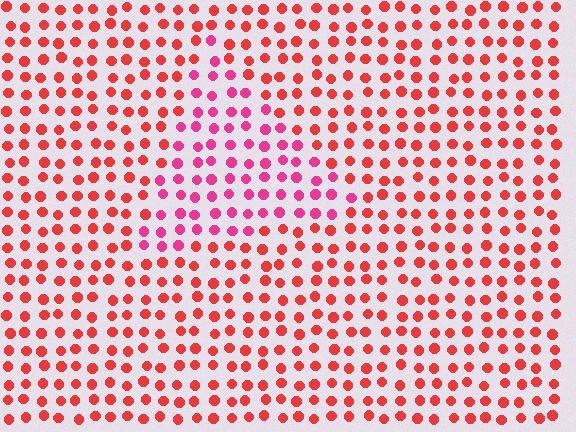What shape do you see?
I see a triangle.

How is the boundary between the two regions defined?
The boundary is defined purely by a slight shift in hue (about 31 degrees). Spacing, size, and orientation are identical on both sides.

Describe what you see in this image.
The image is filled with small red elements in a uniform arrangement. A triangle-shaped region is visible where the elements are tinted to a slightly different hue, forming a subtle color boundary.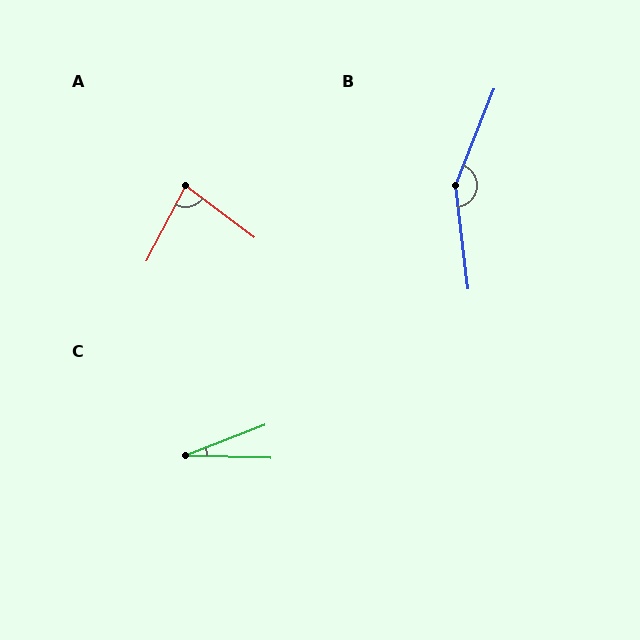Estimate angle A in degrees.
Approximately 80 degrees.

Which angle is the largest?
B, at approximately 151 degrees.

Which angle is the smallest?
C, at approximately 23 degrees.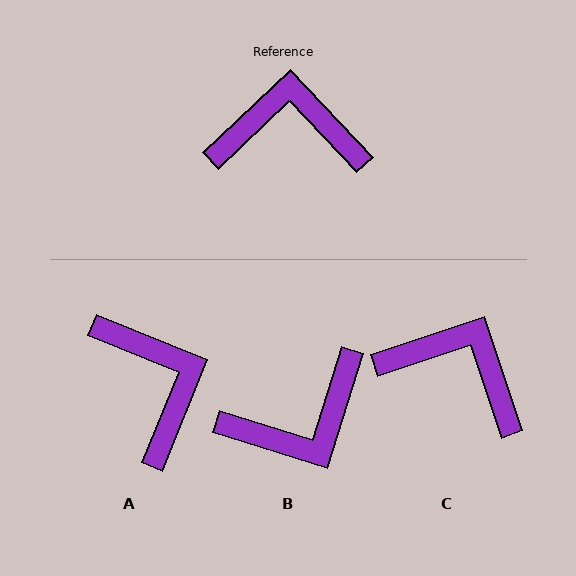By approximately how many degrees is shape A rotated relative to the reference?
Approximately 66 degrees clockwise.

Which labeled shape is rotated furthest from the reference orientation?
B, about 151 degrees away.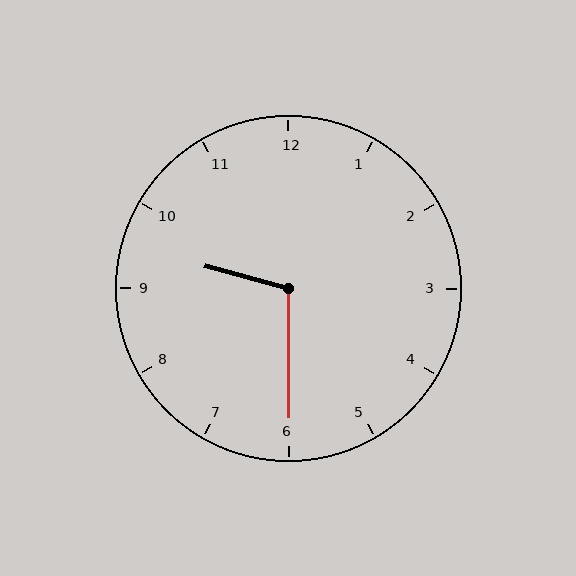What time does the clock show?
9:30.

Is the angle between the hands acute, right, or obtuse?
It is obtuse.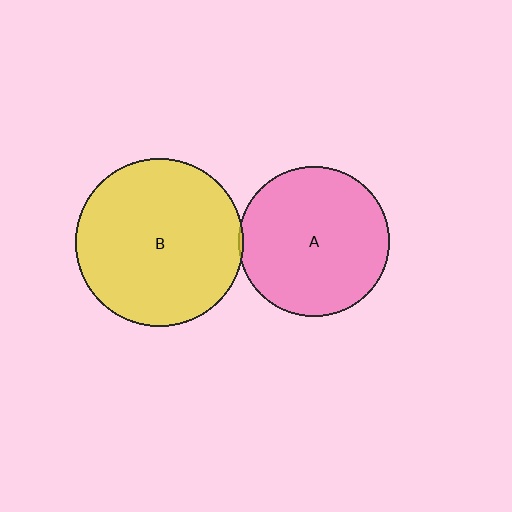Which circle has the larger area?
Circle B (yellow).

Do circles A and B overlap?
Yes.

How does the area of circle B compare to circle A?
Approximately 1.2 times.